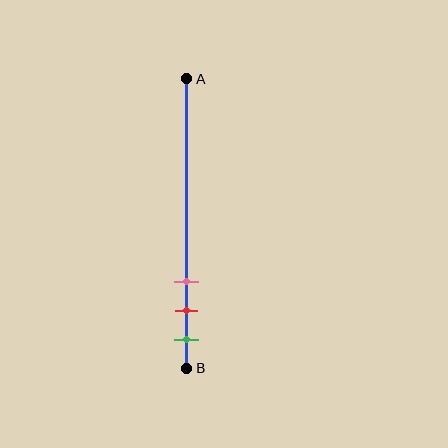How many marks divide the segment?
There are 3 marks dividing the segment.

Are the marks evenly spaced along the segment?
Yes, the marks are approximately evenly spaced.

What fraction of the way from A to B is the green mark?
The green mark is approximately 90% (0.9) of the way from A to B.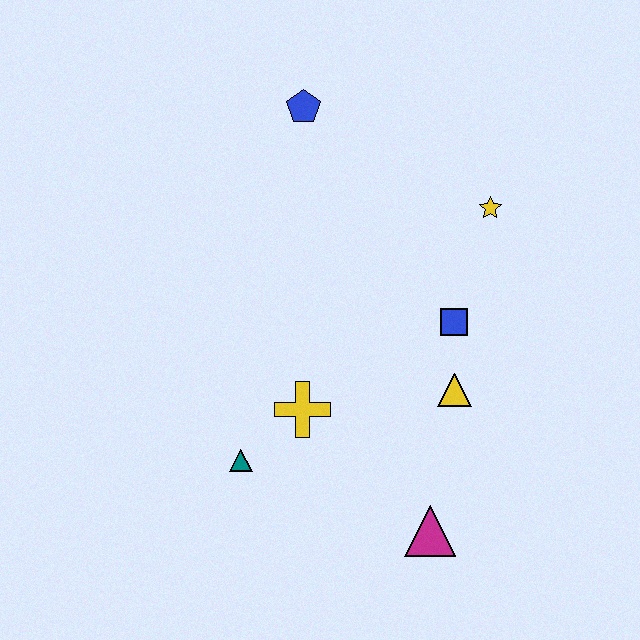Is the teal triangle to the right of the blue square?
No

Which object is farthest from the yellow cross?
The blue pentagon is farthest from the yellow cross.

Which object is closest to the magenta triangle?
The yellow triangle is closest to the magenta triangle.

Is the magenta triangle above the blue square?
No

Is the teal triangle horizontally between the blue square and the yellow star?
No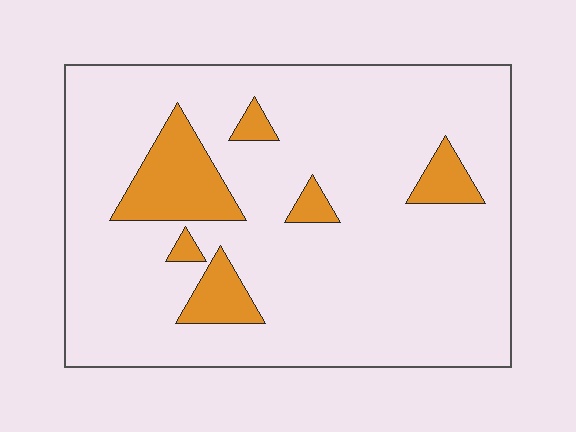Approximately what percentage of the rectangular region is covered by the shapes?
Approximately 15%.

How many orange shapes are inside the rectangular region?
6.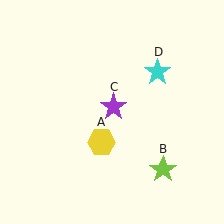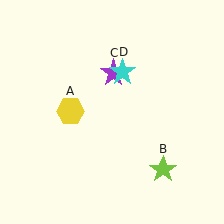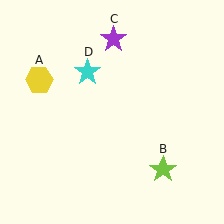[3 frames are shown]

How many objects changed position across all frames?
3 objects changed position: yellow hexagon (object A), purple star (object C), cyan star (object D).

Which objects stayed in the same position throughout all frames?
Lime star (object B) remained stationary.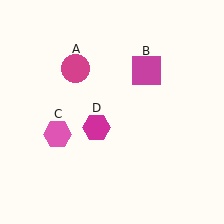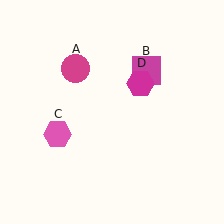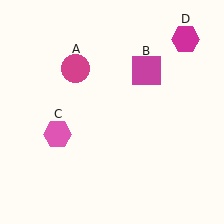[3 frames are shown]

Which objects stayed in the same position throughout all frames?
Magenta circle (object A) and magenta square (object B) and pink hexagon (object C) remained stationary.